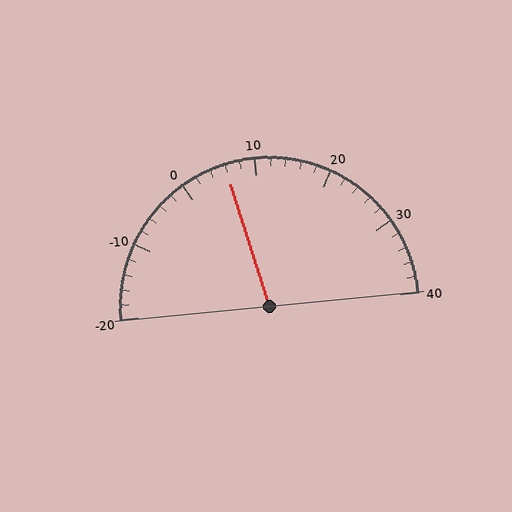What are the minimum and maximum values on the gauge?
The gauge ranges from -20 to 40.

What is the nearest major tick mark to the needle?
The nearest major tick mark is 10.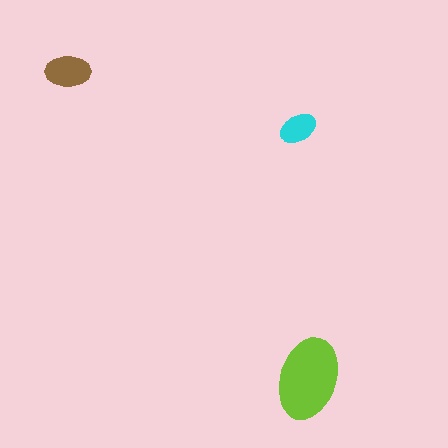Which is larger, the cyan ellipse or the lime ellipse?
The lime one.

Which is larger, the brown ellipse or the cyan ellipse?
The brown one.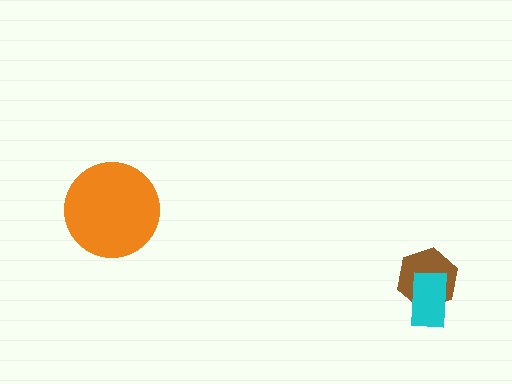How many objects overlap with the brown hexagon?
1 object overlaps with the brown hexagon.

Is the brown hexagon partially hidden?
Yes, it is partially covered by another shape.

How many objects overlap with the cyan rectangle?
1 object overlaps with the cyan rectangle.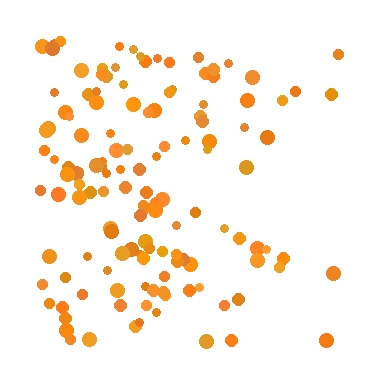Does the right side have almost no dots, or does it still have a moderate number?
Still a moderate number, just noticeably fewer than the left.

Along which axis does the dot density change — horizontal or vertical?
Horizontal.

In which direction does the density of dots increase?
From right to left, with the left side densest.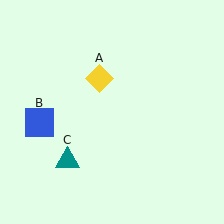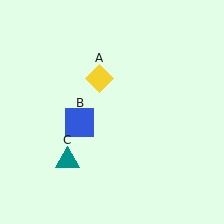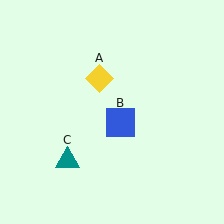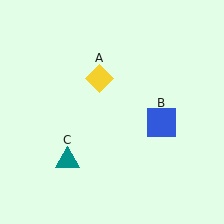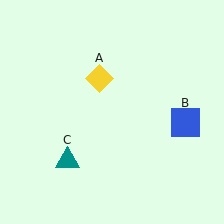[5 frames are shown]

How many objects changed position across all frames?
1 object changed position: blue square (object B).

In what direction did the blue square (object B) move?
The blue square (object B) moved right.